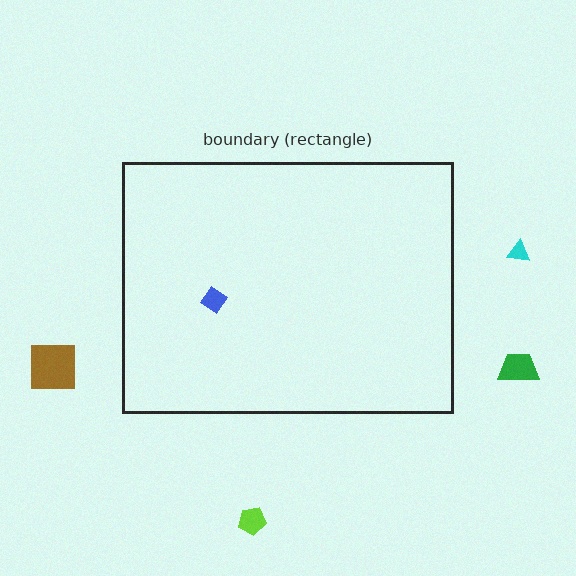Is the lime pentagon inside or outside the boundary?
Outside.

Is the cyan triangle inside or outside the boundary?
Outside.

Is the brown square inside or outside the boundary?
Outside.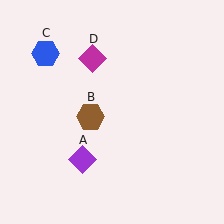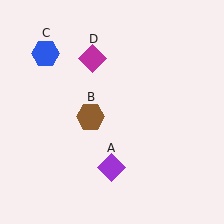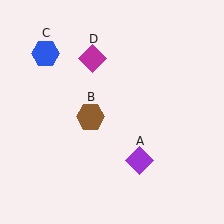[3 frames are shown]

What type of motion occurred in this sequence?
The purple diamond (object A) rotated counterclockwise around the center of the scene.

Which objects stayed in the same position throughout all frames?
Brown hexagon (object B) and blue hexagon (object C) and magenta diamond (object D) remained stationary.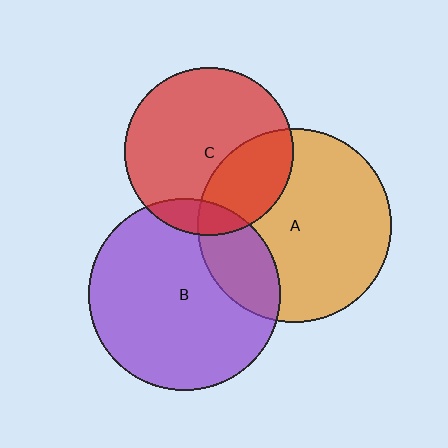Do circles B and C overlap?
Yes.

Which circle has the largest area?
Circle A (orange).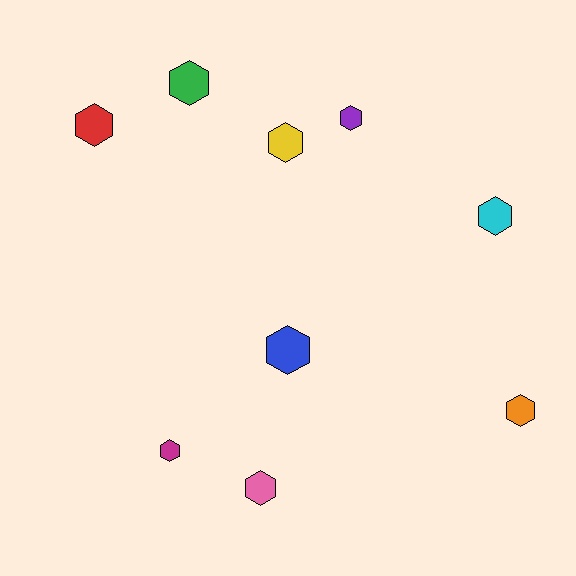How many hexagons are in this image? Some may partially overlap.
There are 9 hexagons.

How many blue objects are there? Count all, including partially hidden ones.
There is 1 blue object.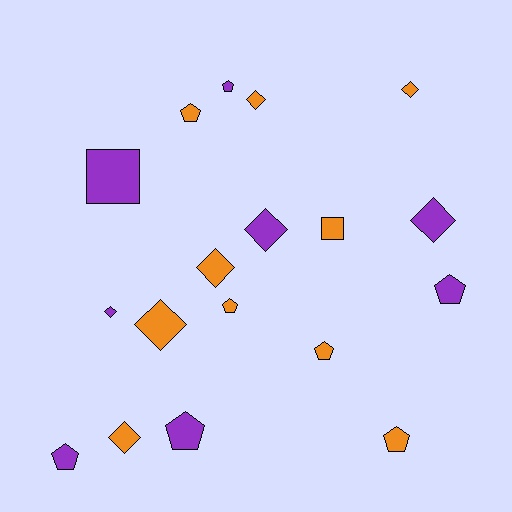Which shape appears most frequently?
Pentagon, with 8 objects.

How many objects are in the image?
There are 18 objects.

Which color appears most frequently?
Orange, with 10 objects.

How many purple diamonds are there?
There are 3 purple diamonds.